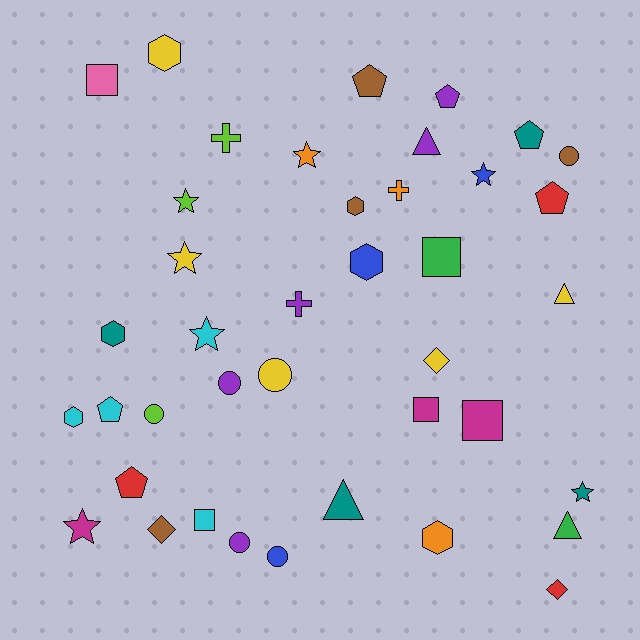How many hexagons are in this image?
There are 6 hexagons.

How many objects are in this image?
There are 40 objects.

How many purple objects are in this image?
There are 5 purple objects.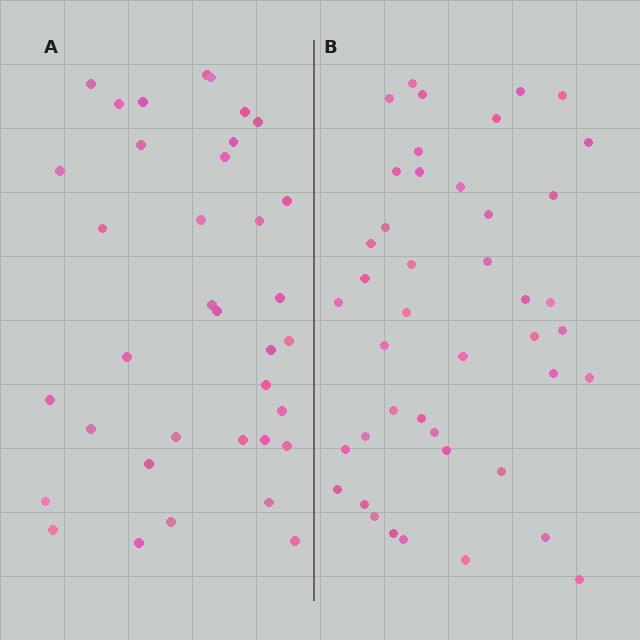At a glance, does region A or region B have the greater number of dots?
Region B (the right region) has more dots.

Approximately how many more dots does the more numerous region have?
Region B has roughly 8 or so more dots than region A.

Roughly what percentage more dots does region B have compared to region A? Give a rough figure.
About 20% more.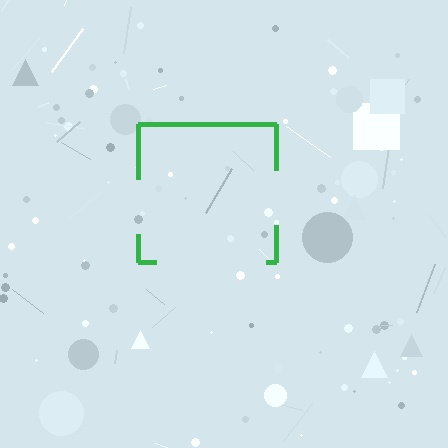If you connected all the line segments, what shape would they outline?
They would outline a square.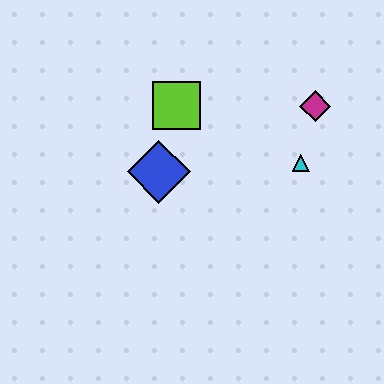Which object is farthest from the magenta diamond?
The blue diamond is farthest from the magenta diamond.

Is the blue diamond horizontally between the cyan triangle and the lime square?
No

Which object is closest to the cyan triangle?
The magenta diamond is closest to the cyan triangle.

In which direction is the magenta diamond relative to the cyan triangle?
The magenta diamond is above the cyan triangle.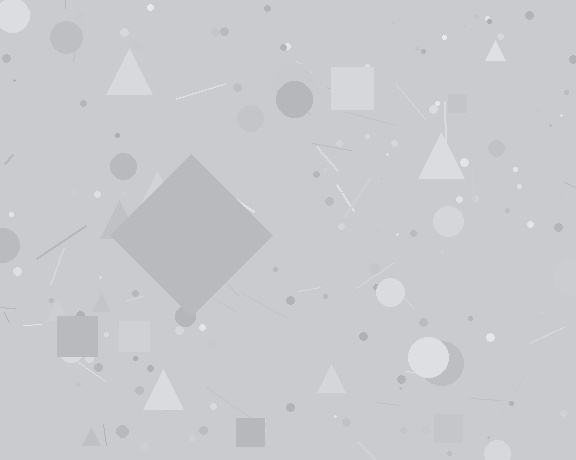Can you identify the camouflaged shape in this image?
The camouflaged shape is a diamond.